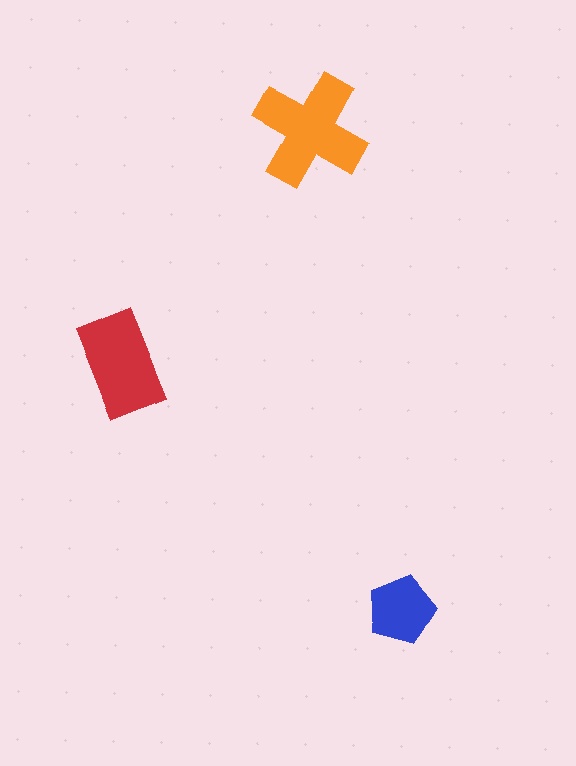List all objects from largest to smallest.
The orange cross, the red rectangle, the blue pentagon.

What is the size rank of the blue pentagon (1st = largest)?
3rd.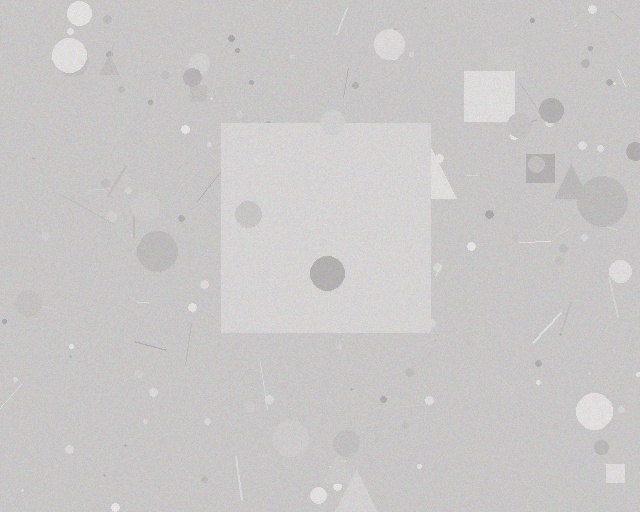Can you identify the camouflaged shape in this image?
The camouflaged shape is a square.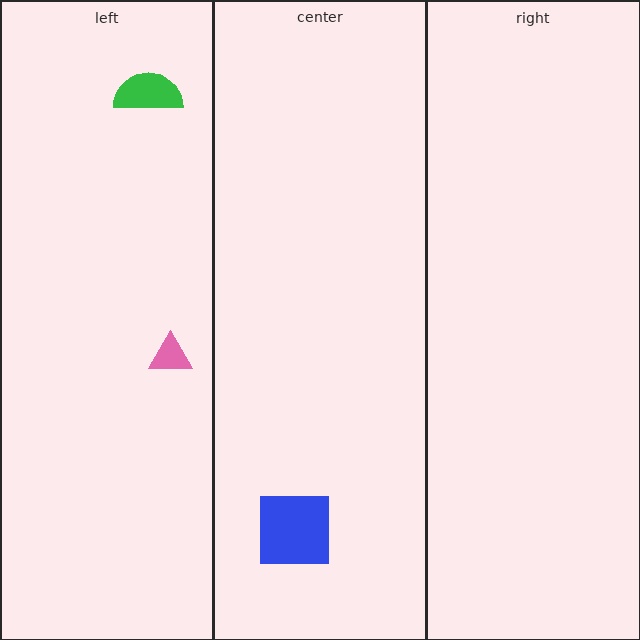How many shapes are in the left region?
2.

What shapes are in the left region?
The green semicircle, the pink triangle.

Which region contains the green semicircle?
The left region.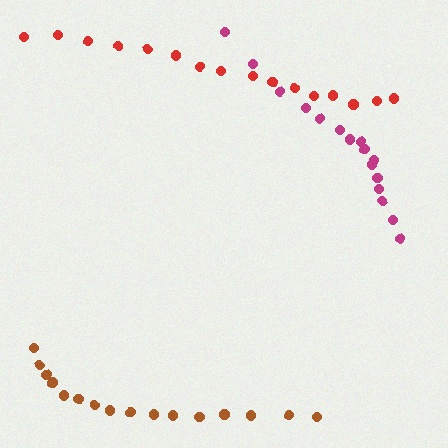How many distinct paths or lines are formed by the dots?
There are 3 distinct paths.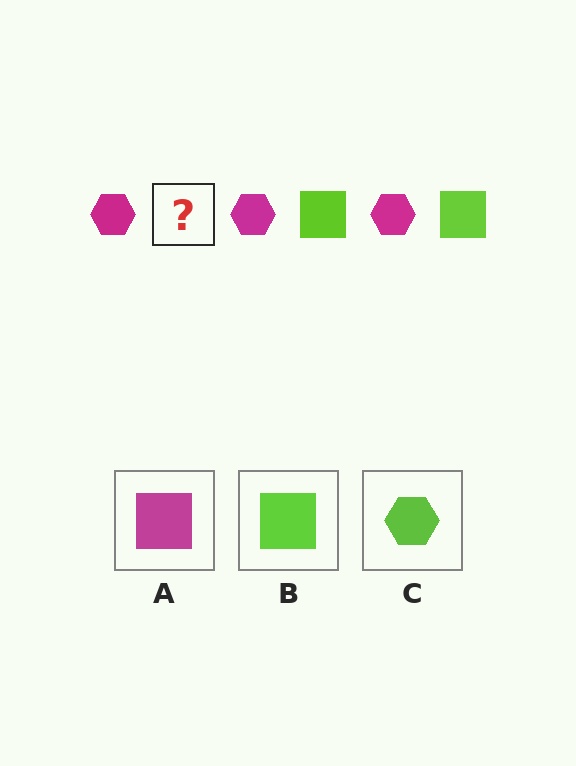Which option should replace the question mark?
Option B.